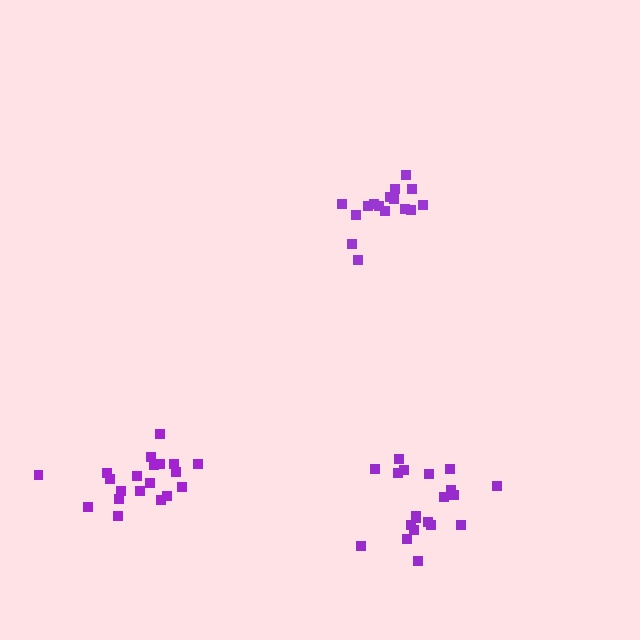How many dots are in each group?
Group 1: 16 dots, Group 2: 20 dots, Group 3: 20 dots (56 total).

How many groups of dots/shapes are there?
There are 3 groups.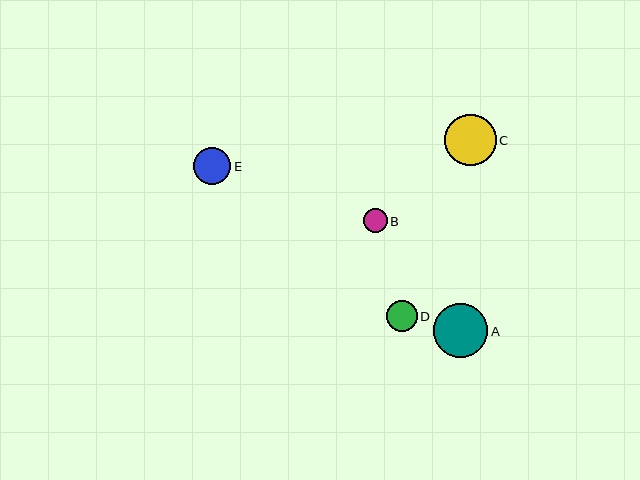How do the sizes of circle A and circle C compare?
Circle A and circle C are approximately the same size.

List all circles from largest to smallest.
From largest to smallest: A, C, E, D, B.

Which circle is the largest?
Circle A is the largest with a size of approximately 55 pixels.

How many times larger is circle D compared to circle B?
Circle D is approximately 1.3 times the size of circle B.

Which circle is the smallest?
Circle B is the smallest with a size of approximately 24 pixels.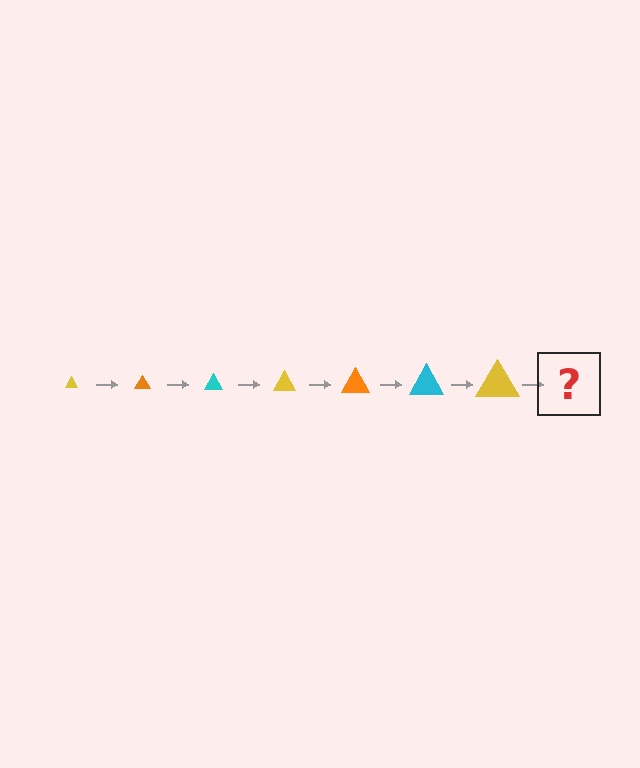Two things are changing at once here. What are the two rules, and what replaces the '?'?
The two rules are that the triangle grows larger each step and the color cycles through yellow, orange, and cyan. The '?' should be an orange triangle, larger than the previous one.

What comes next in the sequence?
The next element should be an orange triangle, larger than the previous one.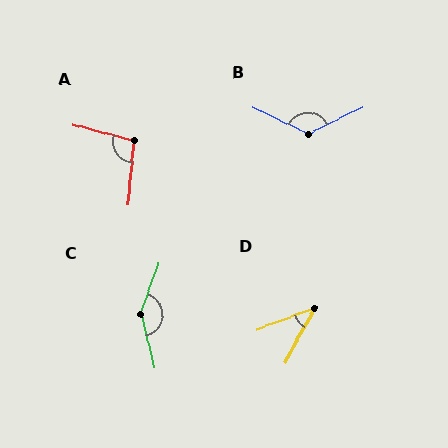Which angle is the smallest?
D, at approximately 41 degrees.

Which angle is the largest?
C, at approximately 146 degrees.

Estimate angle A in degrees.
Approximately 100 degrees.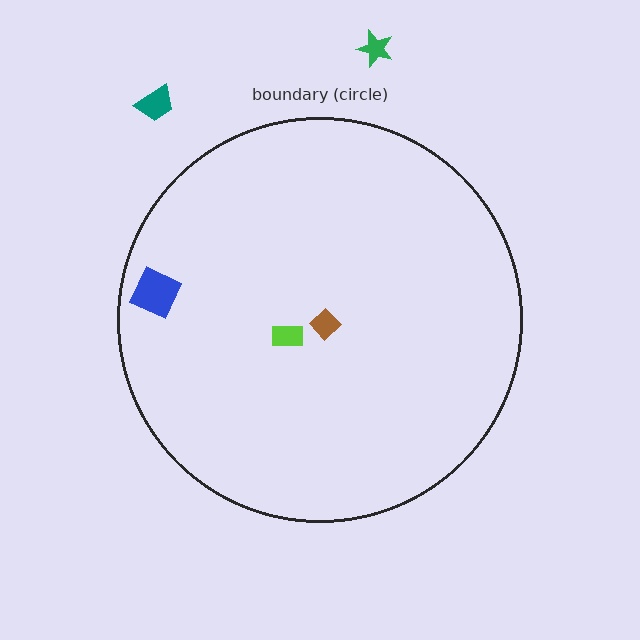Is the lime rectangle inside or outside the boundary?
Inside.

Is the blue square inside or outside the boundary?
Inside.